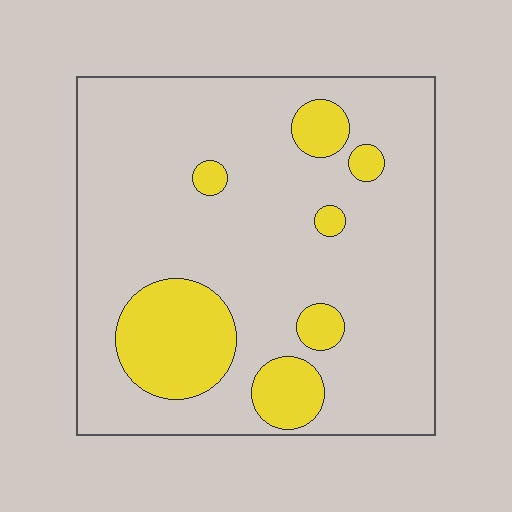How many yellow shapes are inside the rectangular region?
7.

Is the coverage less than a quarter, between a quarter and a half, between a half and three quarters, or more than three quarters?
Less than a quarter.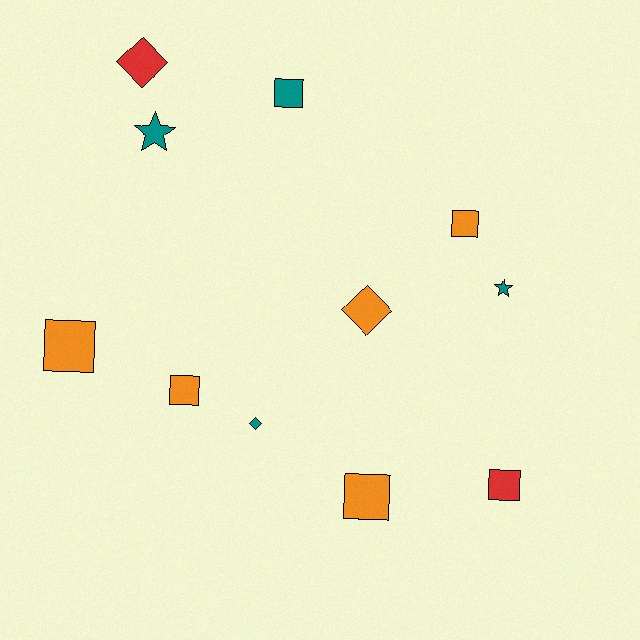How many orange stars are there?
There are no orange stars.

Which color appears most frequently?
Orange, with 5 objects.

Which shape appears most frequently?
Square, with 6 objects.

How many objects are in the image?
There are 11 objects.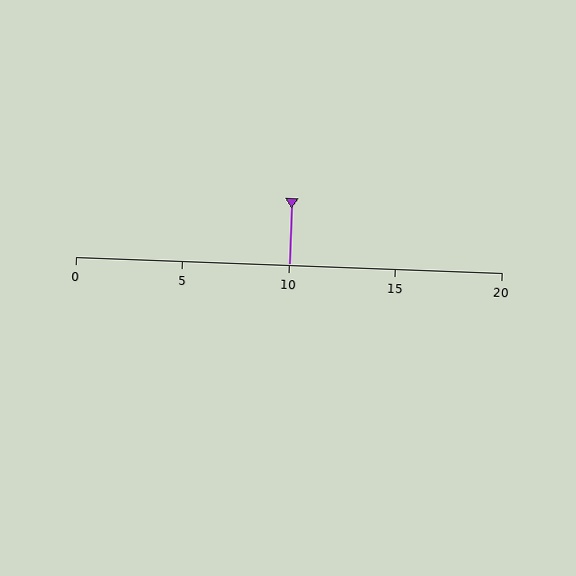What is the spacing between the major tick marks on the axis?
The major ticks are spaced 5 apart.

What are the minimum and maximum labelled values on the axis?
The axis runs from 0 to 20.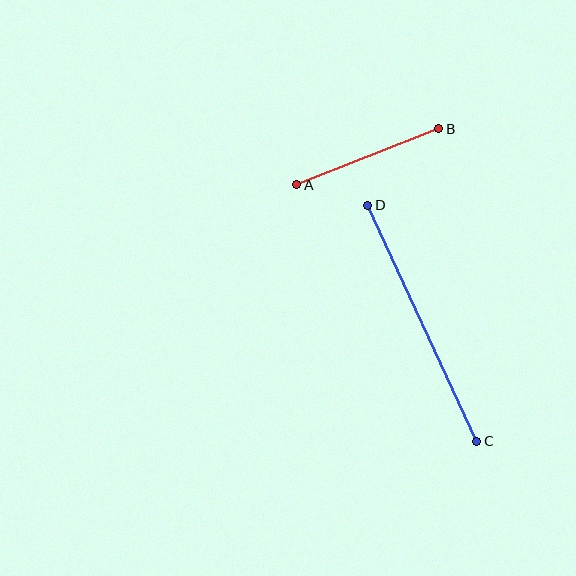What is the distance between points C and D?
The distance is approximately 260 pixels.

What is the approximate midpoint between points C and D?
The midpoint is at approximately (422, 323) pixels.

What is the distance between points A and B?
The distance is approximately 153 pixels.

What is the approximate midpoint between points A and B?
The midpoint is at approximately (368, 157) pixels.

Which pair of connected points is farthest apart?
Points C and D are farthest apart.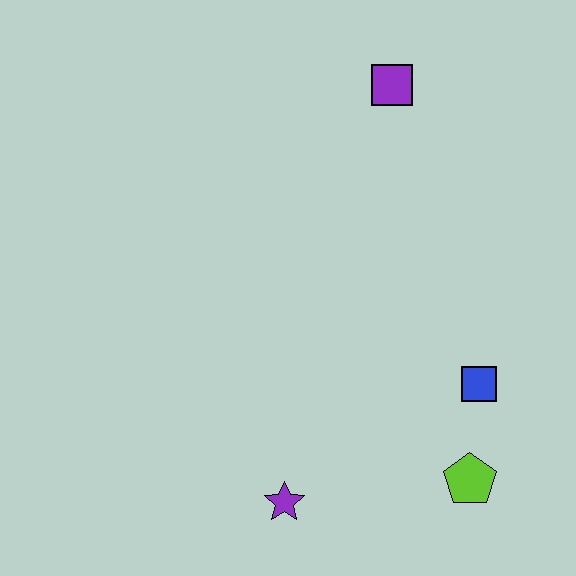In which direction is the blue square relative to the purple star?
The blue square is to the right of the purple star.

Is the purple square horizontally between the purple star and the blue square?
Yes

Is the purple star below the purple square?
Yes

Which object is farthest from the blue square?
The purple square is farthest from the blue square.